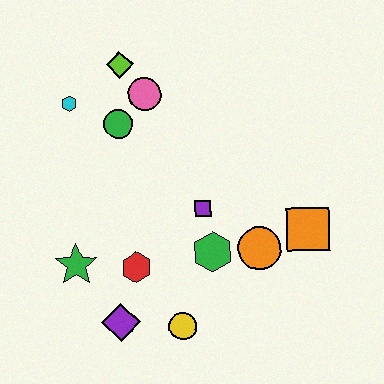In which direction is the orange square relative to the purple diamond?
The orange square is to the right of the purple diamond.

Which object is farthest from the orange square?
The cyan hexagon is farthest from the orange square.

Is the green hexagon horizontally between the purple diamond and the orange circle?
Yes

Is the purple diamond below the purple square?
Yes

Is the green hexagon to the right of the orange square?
No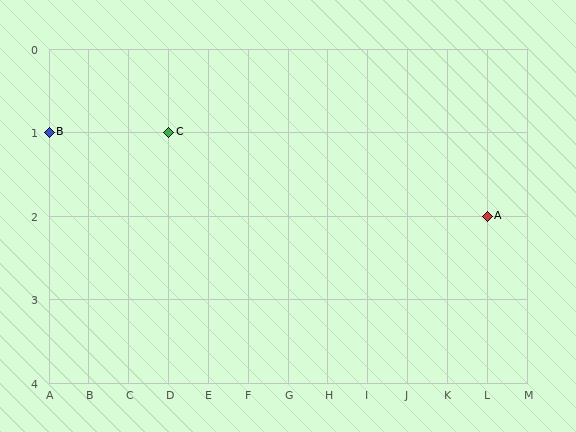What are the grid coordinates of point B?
Point B is at grid coordinates (A, 1).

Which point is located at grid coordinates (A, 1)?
Point B is at (A, 1).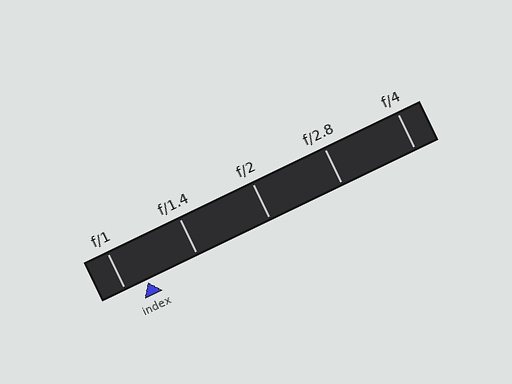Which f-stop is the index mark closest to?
The index mark is closest to f/1.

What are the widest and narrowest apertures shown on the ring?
The widest aperture shown is f/1 and the narrowest is f/4.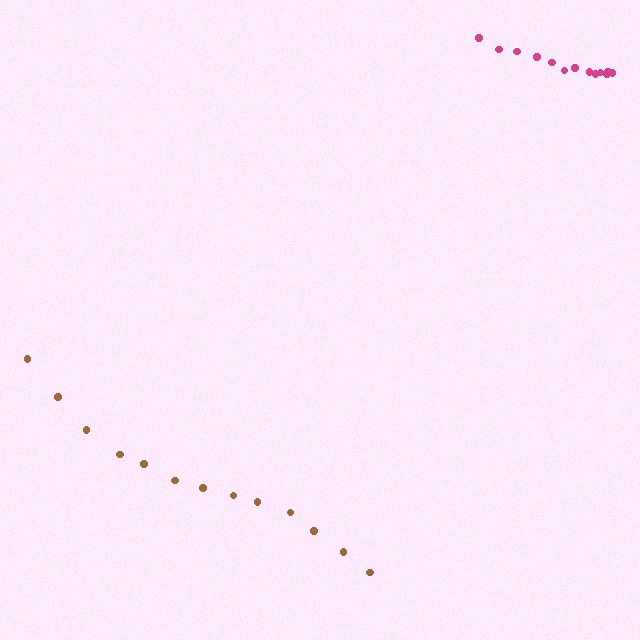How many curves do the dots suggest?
There are 2 distinct paths.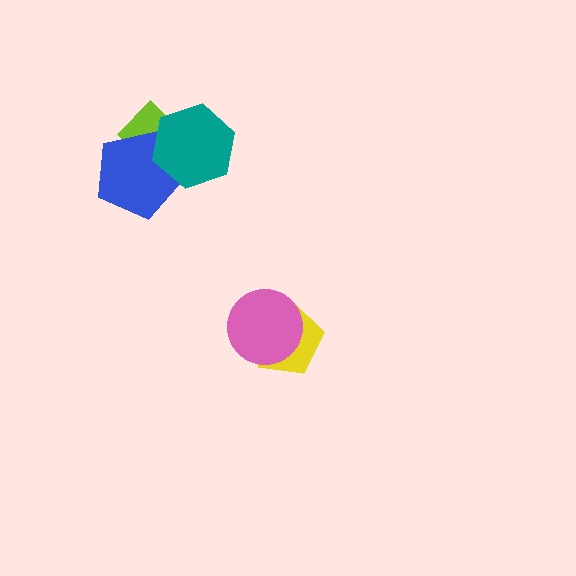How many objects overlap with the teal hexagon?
2 objects overlap with the teal hexagon.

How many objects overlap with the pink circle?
1 object overlaps with the pink circle.